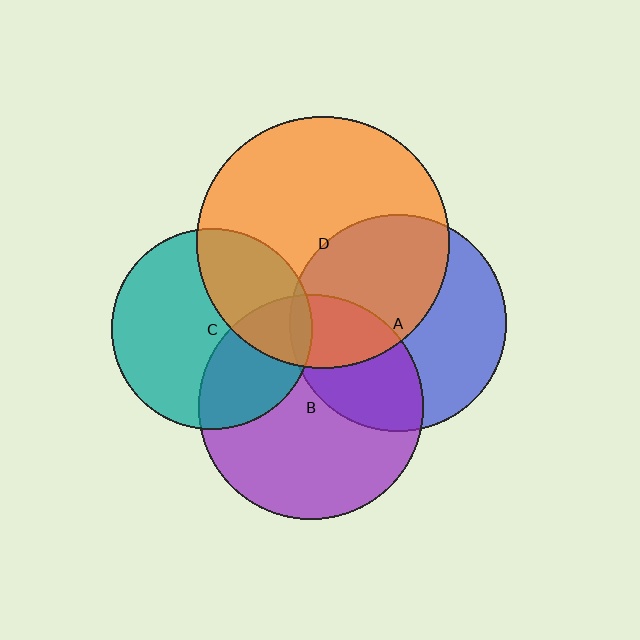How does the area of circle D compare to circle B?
Approximately 1.3 times.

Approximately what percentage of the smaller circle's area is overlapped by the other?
Approximately 35%.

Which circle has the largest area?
Circle D (orange).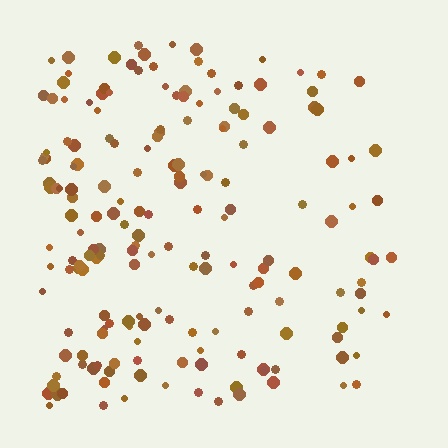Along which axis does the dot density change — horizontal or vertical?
Horizontal.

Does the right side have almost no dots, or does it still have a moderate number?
Still a moderate number, just noticeably fewer than the left.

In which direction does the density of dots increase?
From right to left, with the left side densest.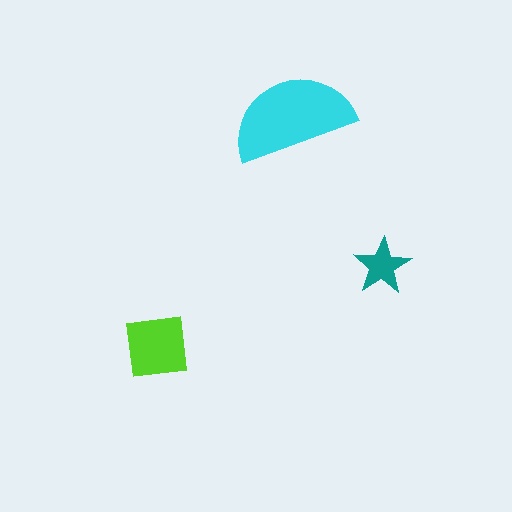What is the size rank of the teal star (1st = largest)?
3rd.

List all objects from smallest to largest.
The teal star, the lime square, the cyan semicircle.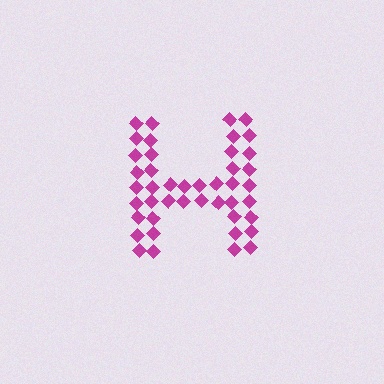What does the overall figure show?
The overall figure shows the letter H.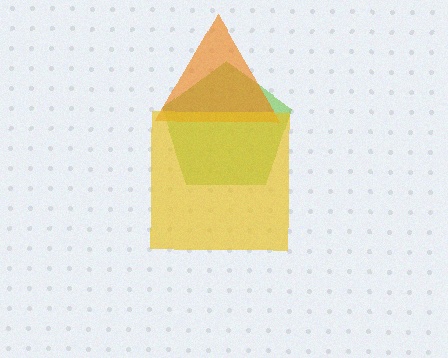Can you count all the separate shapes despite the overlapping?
Yes, there are 3 separate shapes.